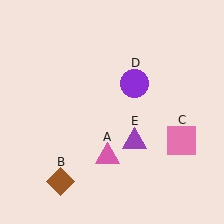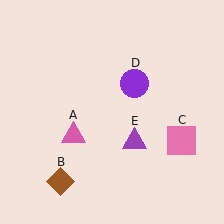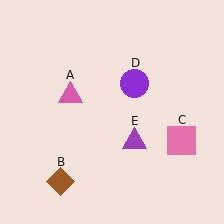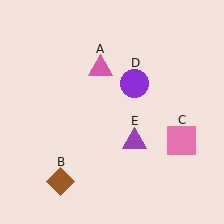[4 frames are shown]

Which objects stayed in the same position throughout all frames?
Brown diamond (object B) and pink square (object C) and purple circle (object D) and purple triangle (object E) remained stationary.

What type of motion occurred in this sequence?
The pink triangle (object A) rotated clockwise around the center of the scene.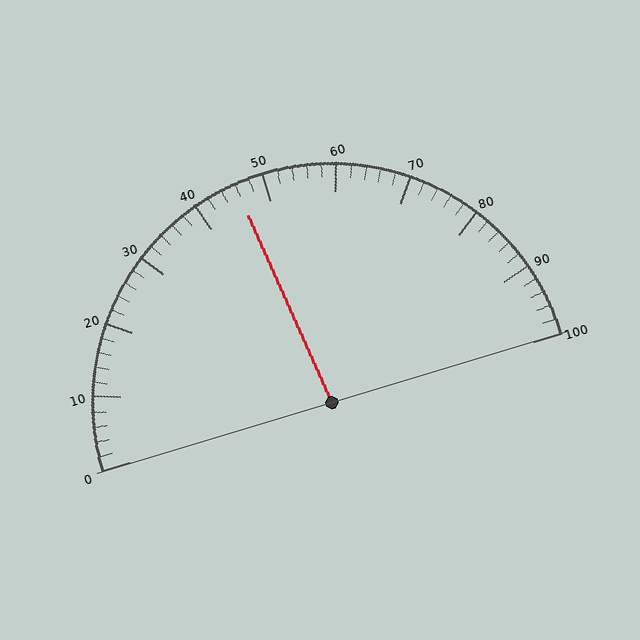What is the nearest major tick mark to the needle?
The nearest major tick mark is 50.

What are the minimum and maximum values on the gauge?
The gauge ranges from 0 to 100.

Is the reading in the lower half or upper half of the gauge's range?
The reading is in the lower half of the range (0 to 100).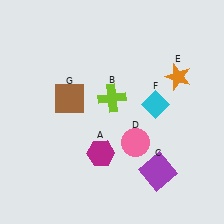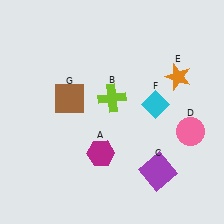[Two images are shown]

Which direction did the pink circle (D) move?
The pink circle (D) moved right.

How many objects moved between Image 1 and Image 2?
1 object moved between the two images.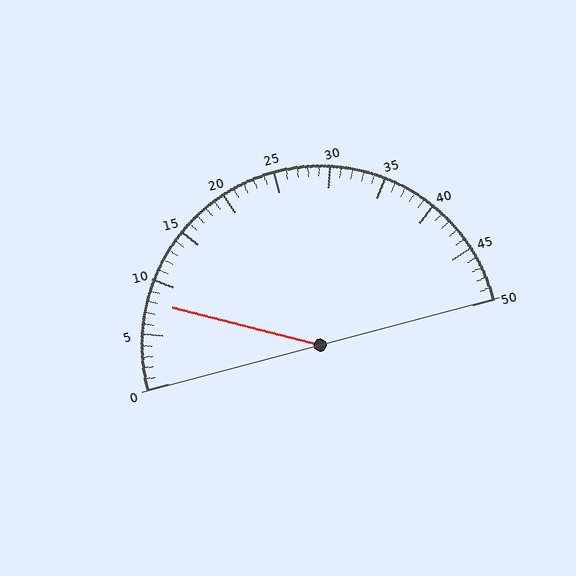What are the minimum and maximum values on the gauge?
The gauge ranges from 0 to 50.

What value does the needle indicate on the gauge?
The needle indicates approximately 8.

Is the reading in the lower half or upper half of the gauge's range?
The reading is in the lower half of the range (0 to 50).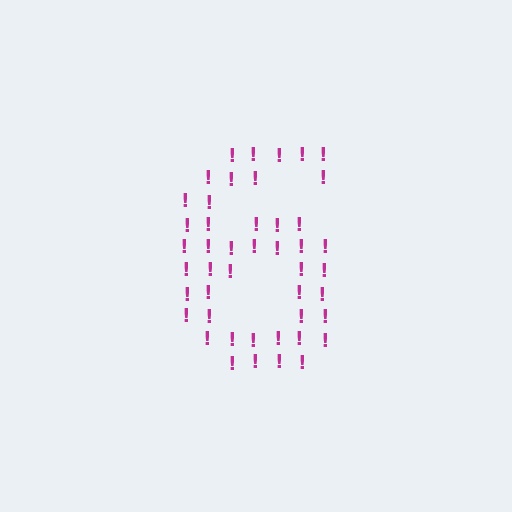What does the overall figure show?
The overall figure shows the digit 6.